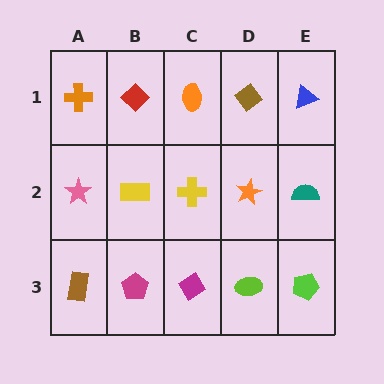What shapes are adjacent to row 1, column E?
A teal semicircle (row 2, column E), a brown diamond (row 1, column D).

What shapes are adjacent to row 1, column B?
A yellow rectangle (row 2, column B), an orange cross (row 1, column A), an orange ellipse (row 1, column C).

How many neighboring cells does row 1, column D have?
3.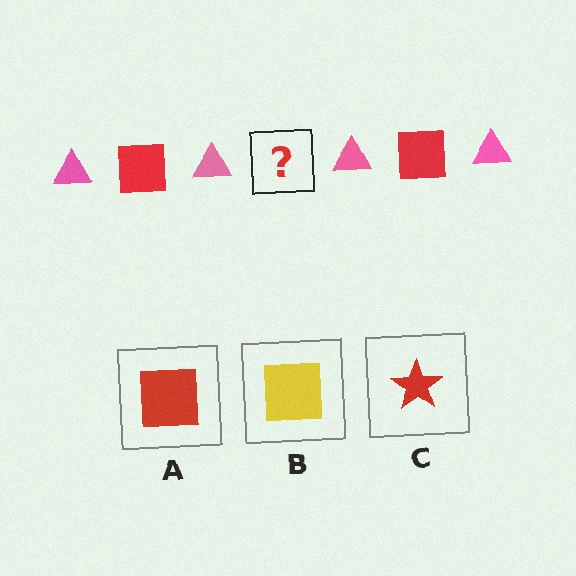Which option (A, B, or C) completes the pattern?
A.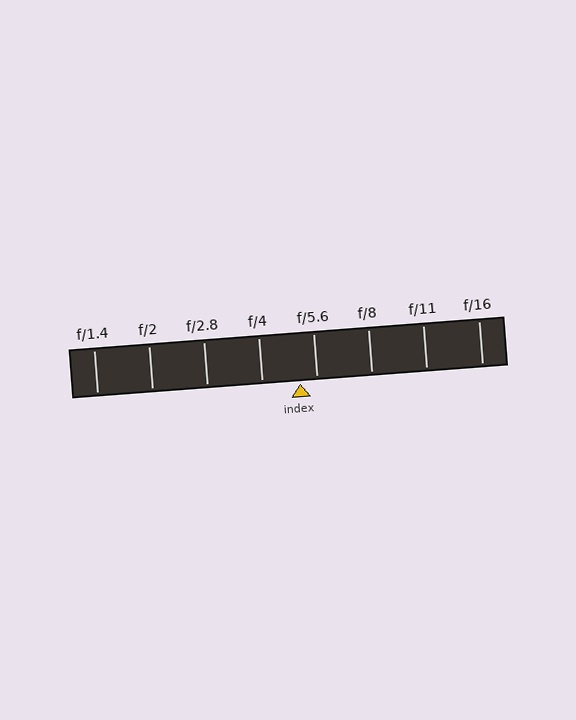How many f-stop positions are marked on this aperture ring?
There are 8 f-stop positions marked.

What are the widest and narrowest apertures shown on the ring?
The widest aperture shown is f/1.4 and the narrowest is f/16.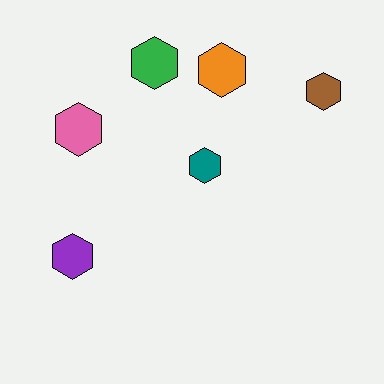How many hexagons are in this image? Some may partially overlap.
There are 6 hexagons.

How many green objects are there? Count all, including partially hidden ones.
There is 1 green object.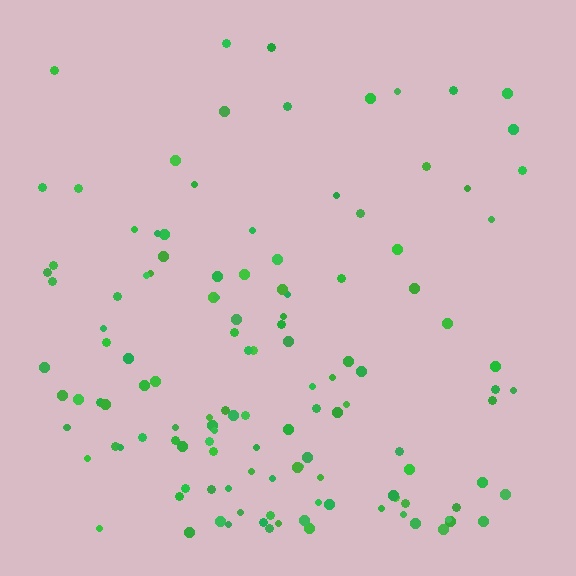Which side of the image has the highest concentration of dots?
The bottom.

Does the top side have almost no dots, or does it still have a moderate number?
Still a moderate number, just noticeably fewer than the bottom.